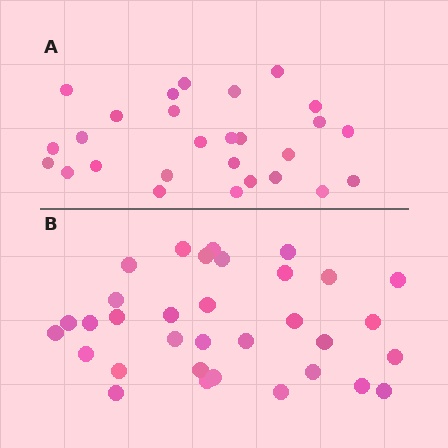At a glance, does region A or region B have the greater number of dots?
Region B (the bottom region) has more dots.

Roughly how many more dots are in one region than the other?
Region B has about 6 more dots than region A.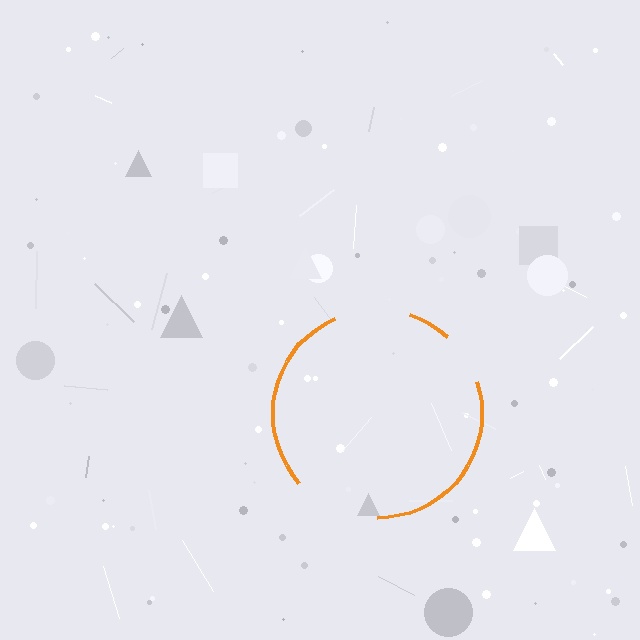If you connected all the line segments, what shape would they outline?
They would outline a circle.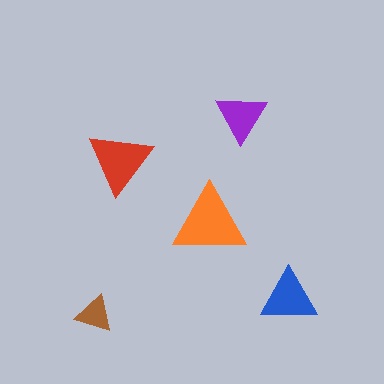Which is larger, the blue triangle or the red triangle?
The red one.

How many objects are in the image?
There are 5 objects in the image.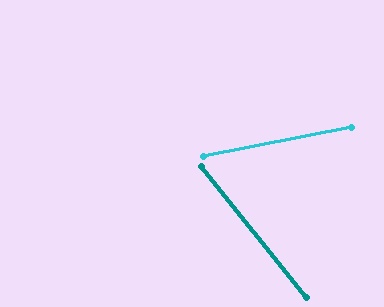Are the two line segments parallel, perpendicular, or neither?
Neither parallel nor perpendicular — they differ by about 62°.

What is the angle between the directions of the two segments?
Approximately 62 degrees.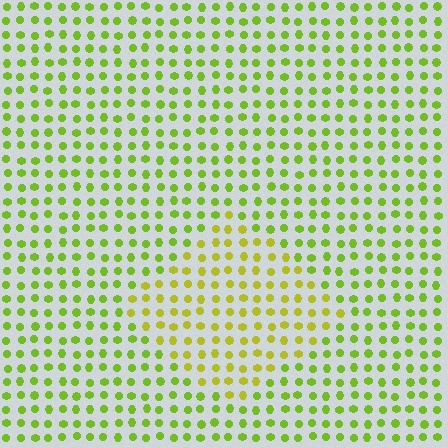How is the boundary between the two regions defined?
The boundary is defined purely by a slight shift in hue (about 26 degrees). Spacing, size, and orientation are identical on both sides.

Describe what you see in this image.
The image is filled with small lime elements in a uniform arrangement. A diamond-shaped region is visible where the elements are tinted to a slightly different hue, forming a subtle color boundary.